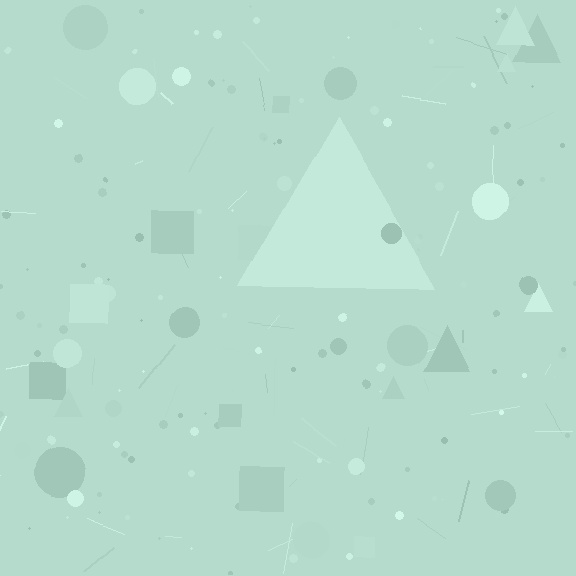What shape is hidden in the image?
A triangle is hidden in the image.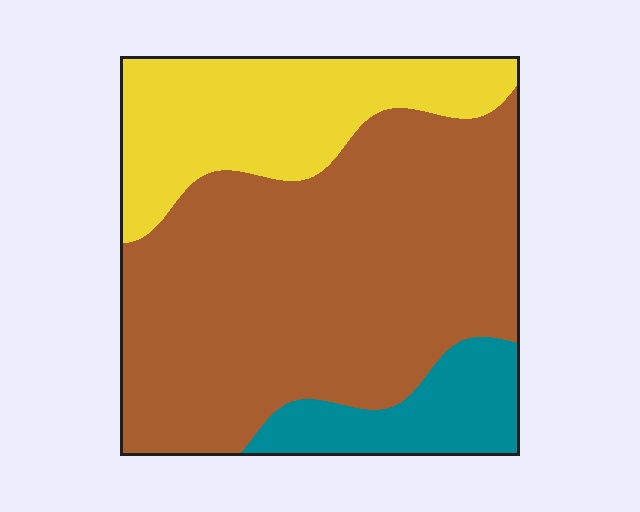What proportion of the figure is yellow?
Yellow takes up between a sixth and a third of the figure.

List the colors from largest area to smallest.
From largest to smallest: brown, yellow, teal.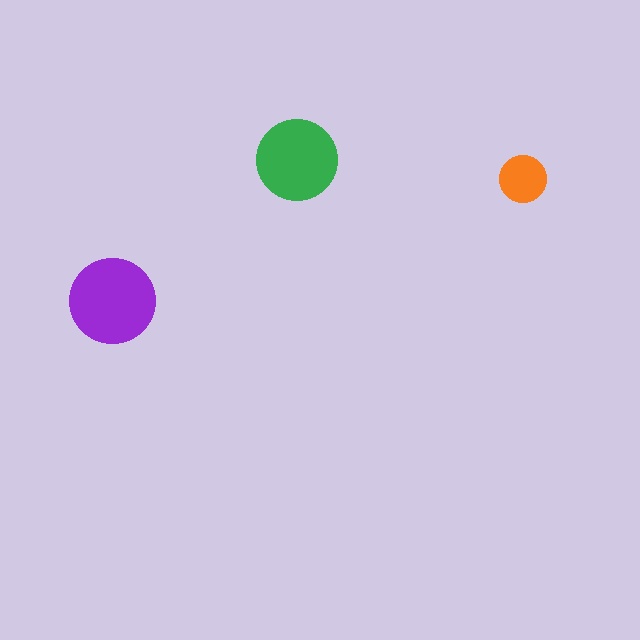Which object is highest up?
The green circle is topmost.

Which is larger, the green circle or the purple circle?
The purple one.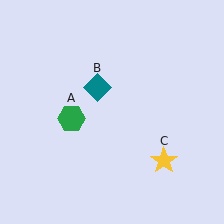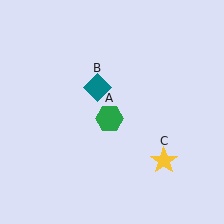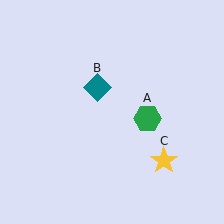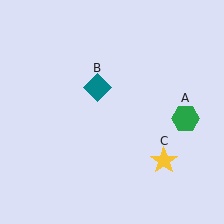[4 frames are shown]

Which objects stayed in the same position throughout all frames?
Teal diamond (object B) and yellow star (object C) remained stationary.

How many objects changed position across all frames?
1 object changed position: green hexagon (object A).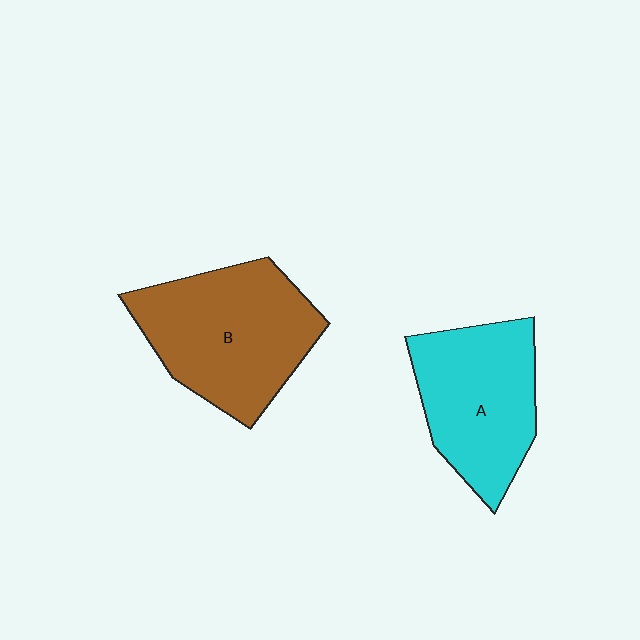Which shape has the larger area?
Shape B (brown).